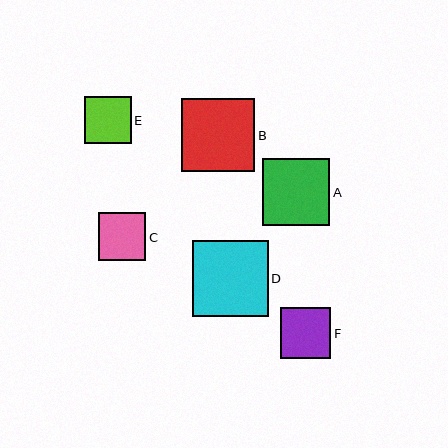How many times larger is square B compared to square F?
Square B is approximately 1.4 times the size of square F.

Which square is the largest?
Square D is the largest with a size of approximately 76 pixels.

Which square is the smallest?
Square E is the smallest with a size of approximately 47 pixels.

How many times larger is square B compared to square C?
Square B is approximately 1.5 times the size of square C.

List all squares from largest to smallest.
From largest to smallest: D, B, A, F, C, E.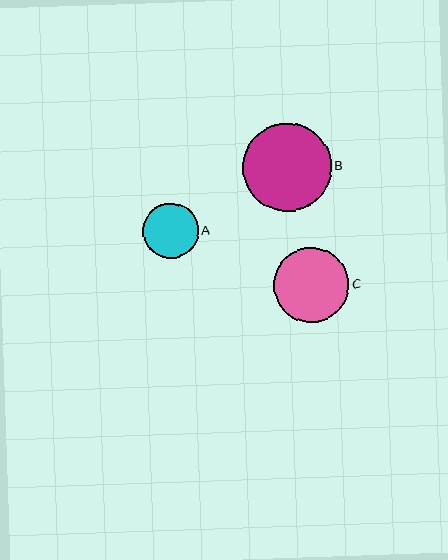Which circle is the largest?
Circle B is the largest with a size of approximately 88 pixels.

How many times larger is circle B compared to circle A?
Circle B is approximately 1.6 times the size of circle A.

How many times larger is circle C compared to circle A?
Circle C is approximately 1.3 times the size of circle A.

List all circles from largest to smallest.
From largest to smallest: B, C, A.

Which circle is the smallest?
Circle A is the smallest with a size of approximately 56 pixels.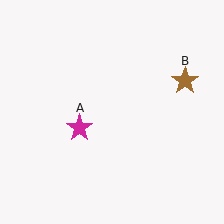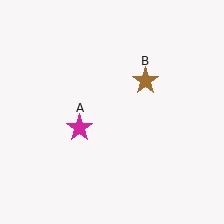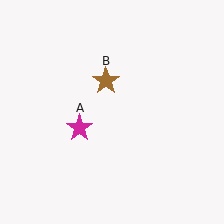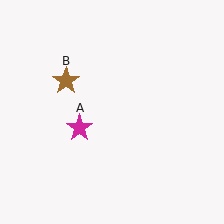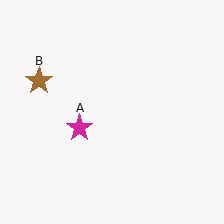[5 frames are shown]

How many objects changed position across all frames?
1 object changed position: brown star (object B).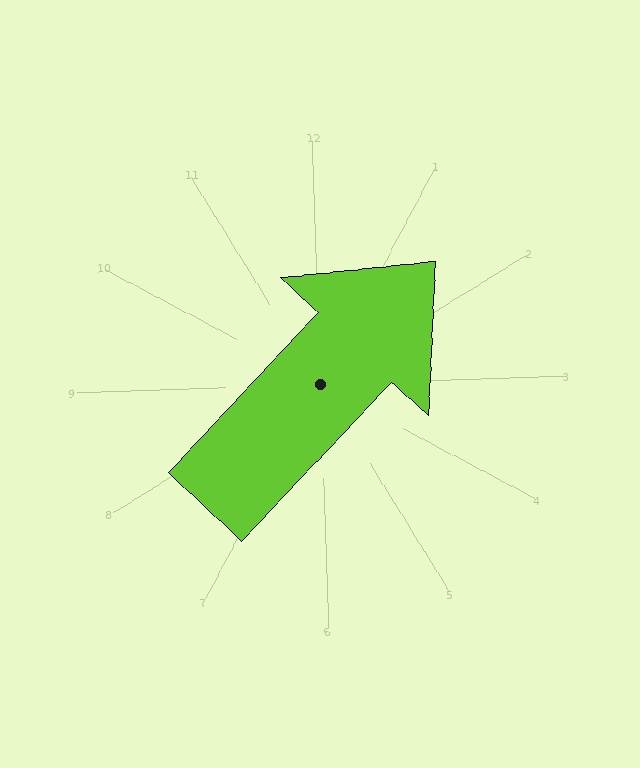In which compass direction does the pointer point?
Northeast.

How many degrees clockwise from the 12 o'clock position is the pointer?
Approximately 45 degrees.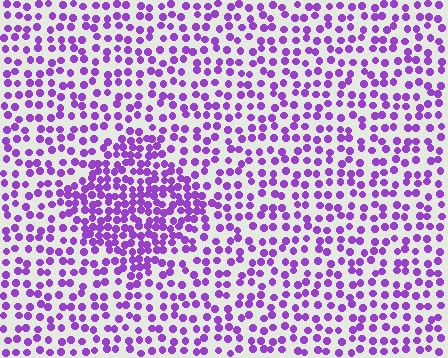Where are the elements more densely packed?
The elements are more densely packed inside the diamond boundary.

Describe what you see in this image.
The image contains small purple elements arranged at two different densities. A diamond-shaped region is visible where the elements are more densely packed than the surrounding area.